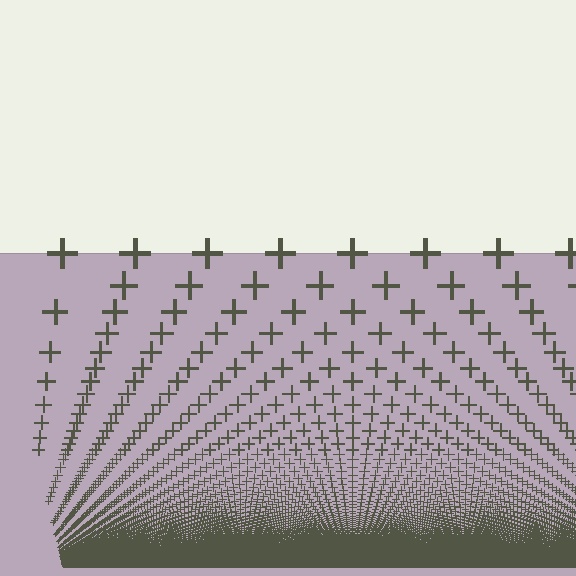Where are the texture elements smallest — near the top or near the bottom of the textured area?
Near the bottom.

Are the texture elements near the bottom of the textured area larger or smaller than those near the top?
Smaller. The gradient is inverted — elements near the bottom are smaller and denser.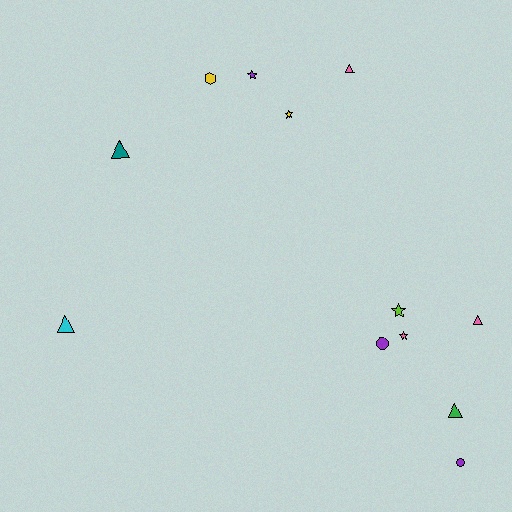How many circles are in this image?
There are 2 circles.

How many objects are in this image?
There are 12 objects.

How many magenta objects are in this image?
There are no magenta objects.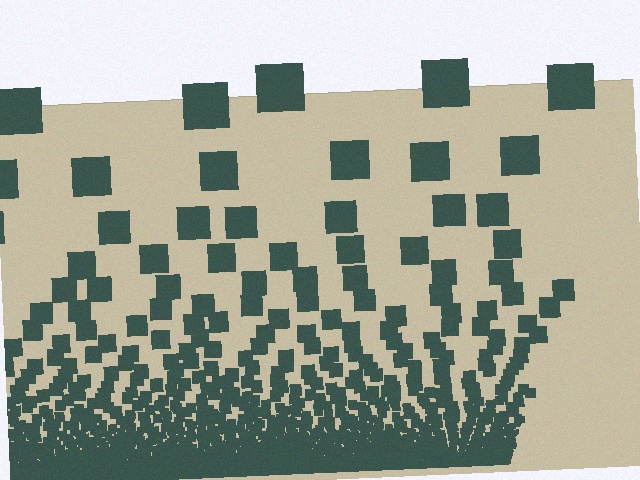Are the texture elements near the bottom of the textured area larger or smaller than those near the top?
Smaller. The gradient is inverted — elements near the bottom are smaller and denser.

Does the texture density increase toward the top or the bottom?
Density increases toward the bottom.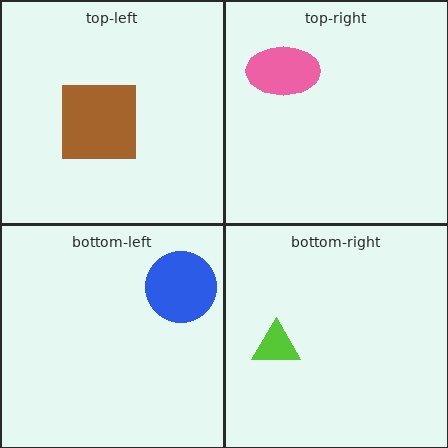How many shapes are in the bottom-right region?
1.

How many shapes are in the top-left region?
1.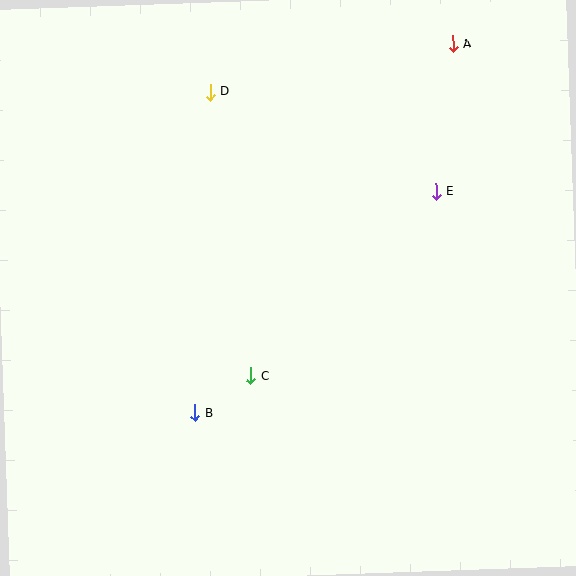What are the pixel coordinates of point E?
Point E is at (436, 191).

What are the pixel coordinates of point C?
Point C is at (251, 376).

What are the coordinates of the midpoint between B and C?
The midpoint between B and C is at (223, 395).